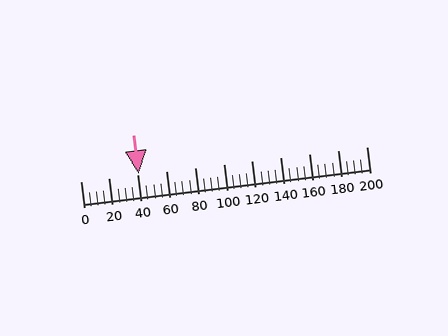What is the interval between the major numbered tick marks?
The major tick marks are spaced 20 units apart.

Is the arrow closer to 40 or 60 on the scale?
The arrow is closer to 40.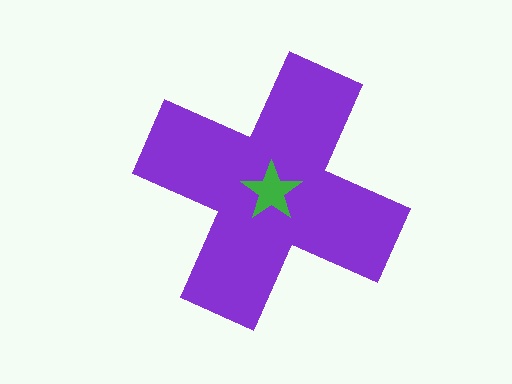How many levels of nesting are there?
2.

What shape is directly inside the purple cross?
The green star.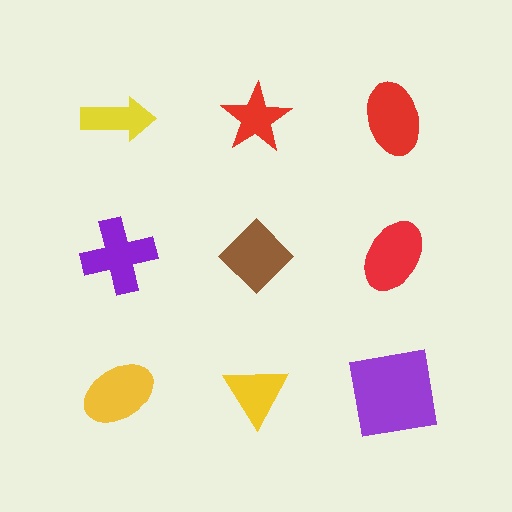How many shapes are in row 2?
3 shapes.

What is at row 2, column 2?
A brown diamond.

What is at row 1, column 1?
A yellow arrow.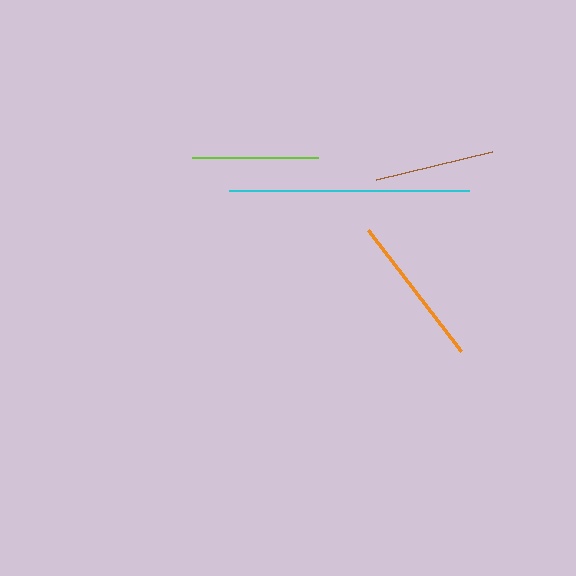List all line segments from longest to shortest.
From longest to shortest: cyan, orange, lime, brown.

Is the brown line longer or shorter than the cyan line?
The cyan line is longer than the brown line.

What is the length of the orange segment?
The orange segment is approximately 152 pixels long.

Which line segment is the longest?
The cyan line is the longest at approximately 240 pixels.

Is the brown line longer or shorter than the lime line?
The lime line is longer than the brown line.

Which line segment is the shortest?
The brown line is the shortest at approximately 119 pixels.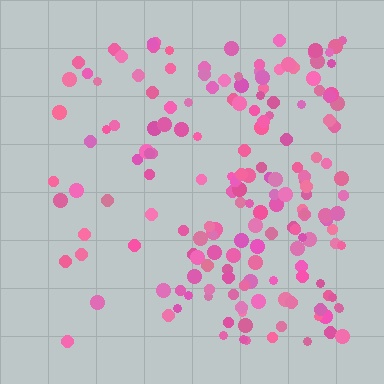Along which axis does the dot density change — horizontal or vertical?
Horizontal.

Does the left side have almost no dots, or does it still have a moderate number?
Still a moderate number, just noticeably fewer than the right.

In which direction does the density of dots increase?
From left to right, with the right side densest.